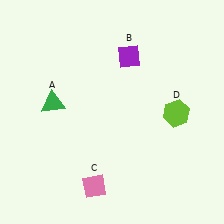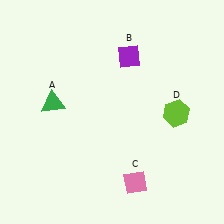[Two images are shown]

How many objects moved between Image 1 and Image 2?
1 object moved between the two images.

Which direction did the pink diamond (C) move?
The pink diamond (C) moved right.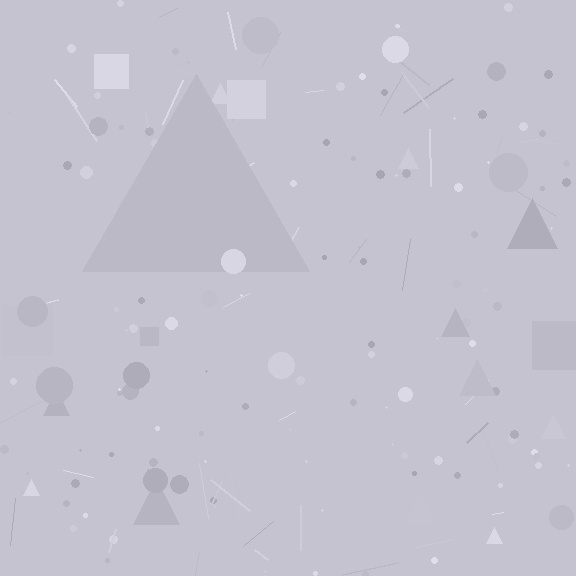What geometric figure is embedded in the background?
A triangle is embedded in the background.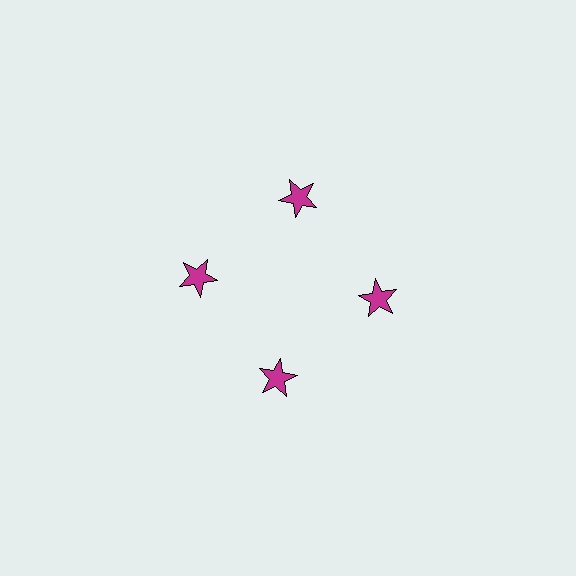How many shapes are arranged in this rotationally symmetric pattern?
There are 4 shapes, arranged in 4 groups of 1.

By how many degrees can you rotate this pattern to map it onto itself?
The pattern maps onto itself every 90 degrees of rotation.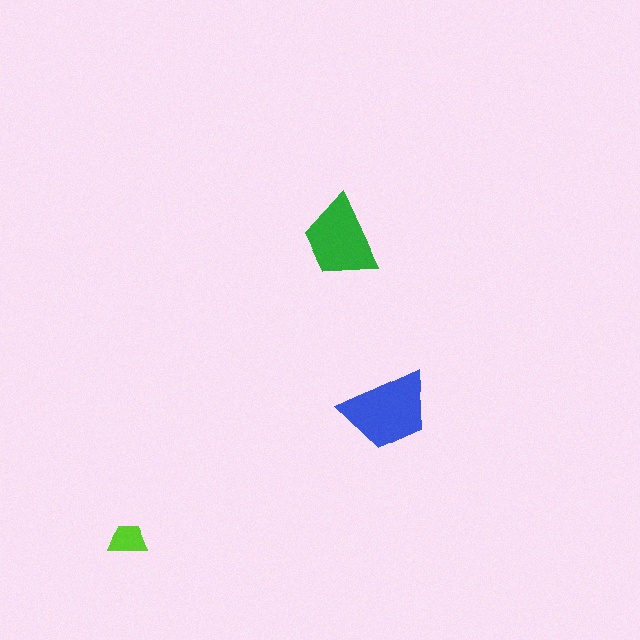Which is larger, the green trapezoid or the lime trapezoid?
The green one.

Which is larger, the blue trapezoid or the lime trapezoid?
The blue one.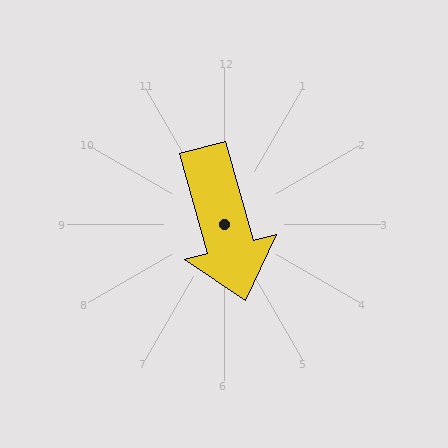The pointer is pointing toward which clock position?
Roughly 5 o'clock.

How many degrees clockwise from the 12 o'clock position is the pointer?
Approximately 165 degrees.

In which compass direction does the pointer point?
South.